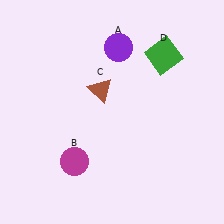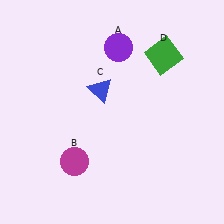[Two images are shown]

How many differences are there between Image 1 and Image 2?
There is 1 difference between the two images.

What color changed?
The triangle (C) changed from brown in Image 1 to blue in Image 2.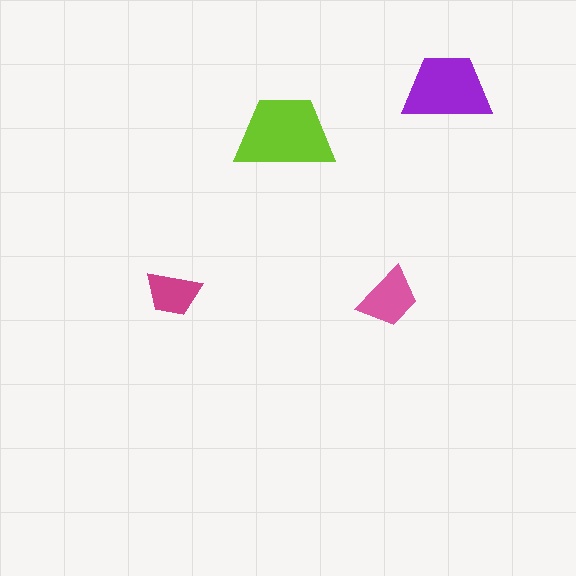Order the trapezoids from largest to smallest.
the lime one, the purple one, the pink one, the magenta one.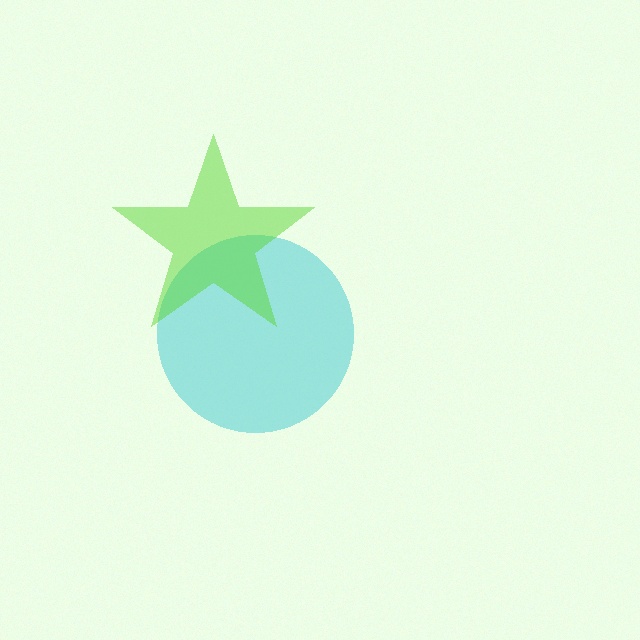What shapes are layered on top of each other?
The layered shapes are: a cyan circle, a lime star.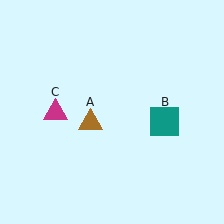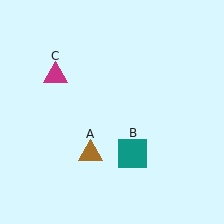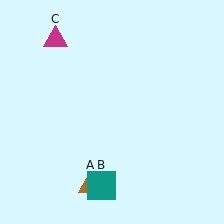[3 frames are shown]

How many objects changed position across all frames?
3 objects changed position: brown triangle (object A), teal square (object B), magenta triangle (object C).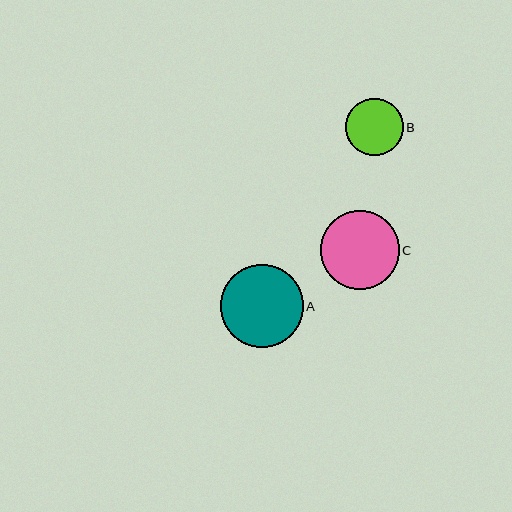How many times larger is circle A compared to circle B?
Circle A is approximately 1.4 times the size of circle B.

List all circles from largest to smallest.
From largest to smallest: A, C, B.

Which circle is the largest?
Circle A is the largest with a size of approximately 83 pixels.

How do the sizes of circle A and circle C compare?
Circle A and circle C are approximately the same size.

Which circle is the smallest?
Circle B is the smallest with a size of approximately 58 pixels.